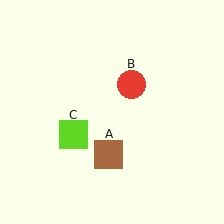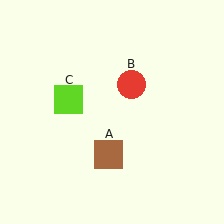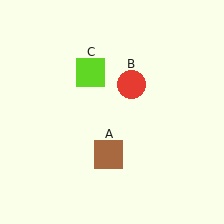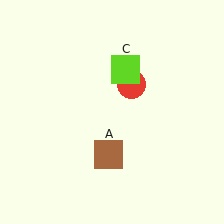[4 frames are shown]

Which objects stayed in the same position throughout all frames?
Brown square (object A) and red circle (object B) remained stationary.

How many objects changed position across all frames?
1 object changed position: lime square (object C).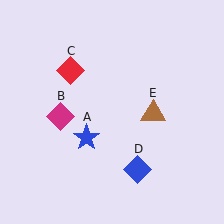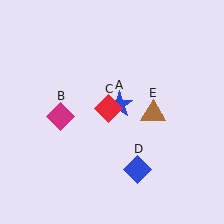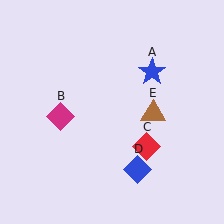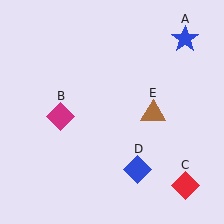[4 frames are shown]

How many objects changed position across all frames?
2 objects changed position: blue star (object A), red diamond (object C).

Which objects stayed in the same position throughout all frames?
Magenta diamond (object B) and blue diamond (object D) and brown triangle (object E) remained stationary.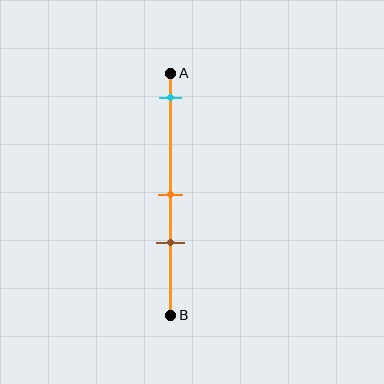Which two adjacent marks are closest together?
The orange and brown marks are the closest adjacent pair.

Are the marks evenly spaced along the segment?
No, the marks are not evenly spaced.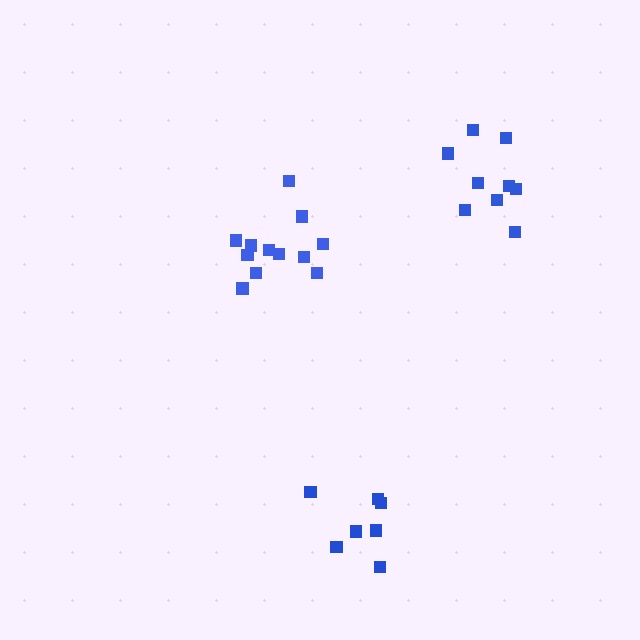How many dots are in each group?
Group 1: 12 dots, Group 2: 7 dots, Group 3: 9 dots (28 total).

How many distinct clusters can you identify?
There are 3 distinct clusters.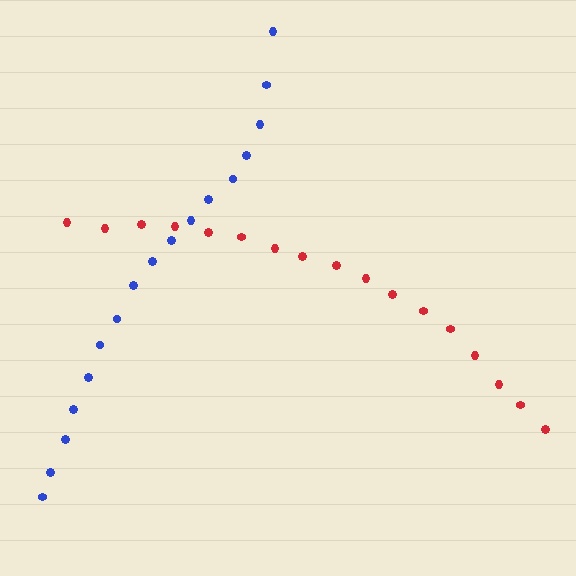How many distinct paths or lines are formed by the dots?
There are 2 distinct paths.